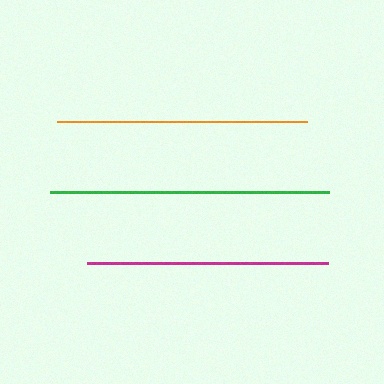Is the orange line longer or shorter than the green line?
The green line is longer than the orange line.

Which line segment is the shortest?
The magenta line is the shortest at approximately 241 pixels.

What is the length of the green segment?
The green segment is approximately 280 pixels long.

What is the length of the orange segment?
The orange segment is approximately 250 pixels long.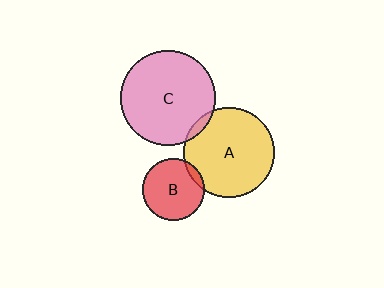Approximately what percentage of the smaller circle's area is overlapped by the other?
Approximately 5%.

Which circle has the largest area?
Circle C (pink).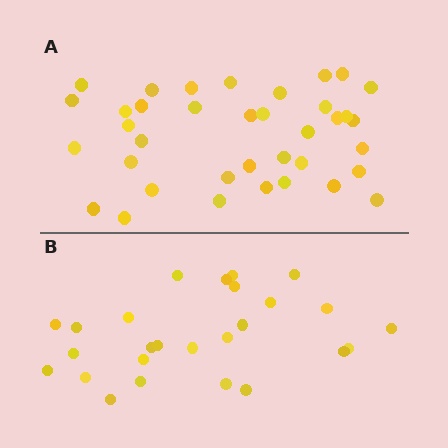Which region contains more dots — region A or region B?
Region A (the top region) has more dots.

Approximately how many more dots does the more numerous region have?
Region A has roughly 12 or so more dots than region B.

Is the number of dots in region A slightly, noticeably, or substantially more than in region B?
Region A has noticeably more, but not dramatically so. The ratio is roughly 1.4 to 1.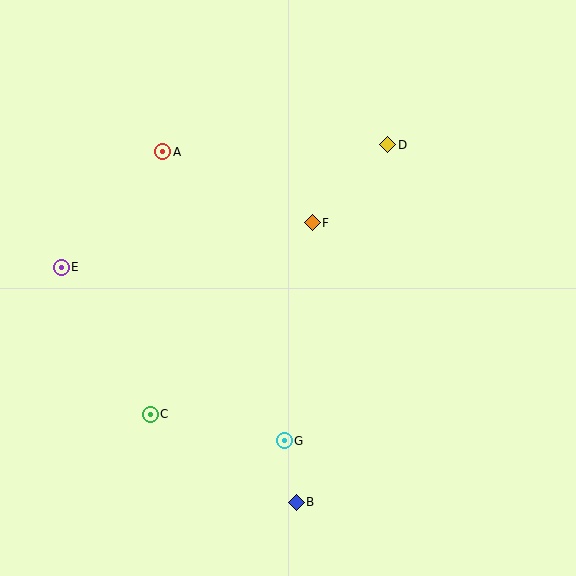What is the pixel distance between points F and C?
The distance between F and C is 251 pixels.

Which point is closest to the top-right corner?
Point D is closest to the top-right corner.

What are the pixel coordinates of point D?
Point D is at (388, 145).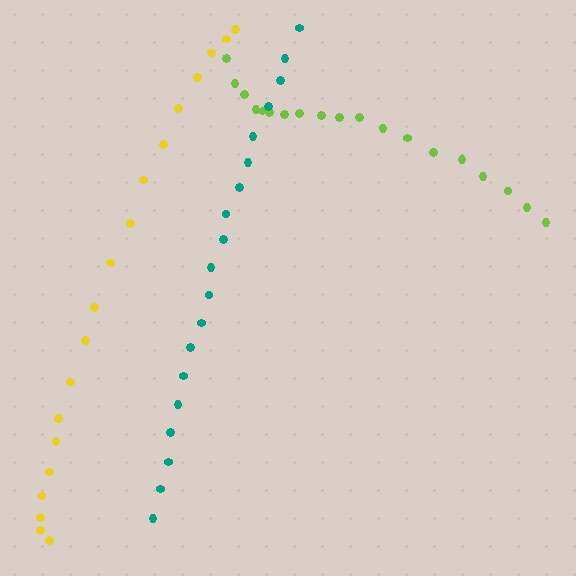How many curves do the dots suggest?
There are 3 distinct paths.